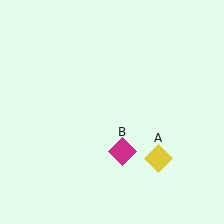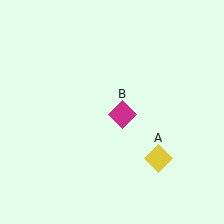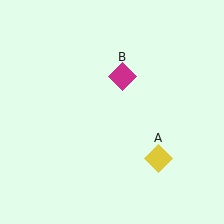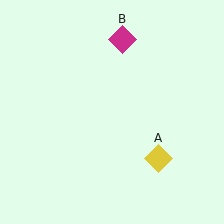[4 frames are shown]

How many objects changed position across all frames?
1 object changed position: magenta diamond (object B).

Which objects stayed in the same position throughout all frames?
Yellow diamond (object A) remained stationary.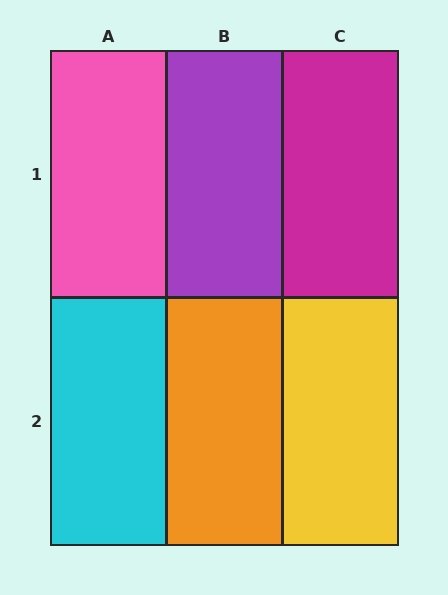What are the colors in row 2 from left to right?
Cyan, orange, yellow.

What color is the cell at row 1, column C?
Magenta.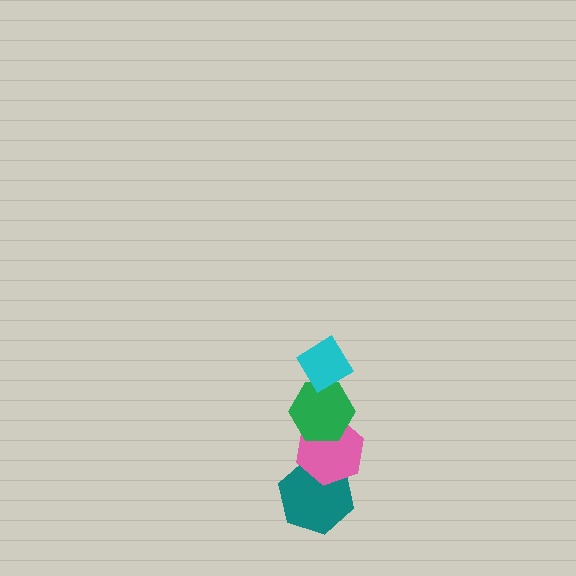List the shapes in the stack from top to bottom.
From top to bottom: the cyan diamond, the green hexagon, the pink hexagon, the teal hexagon.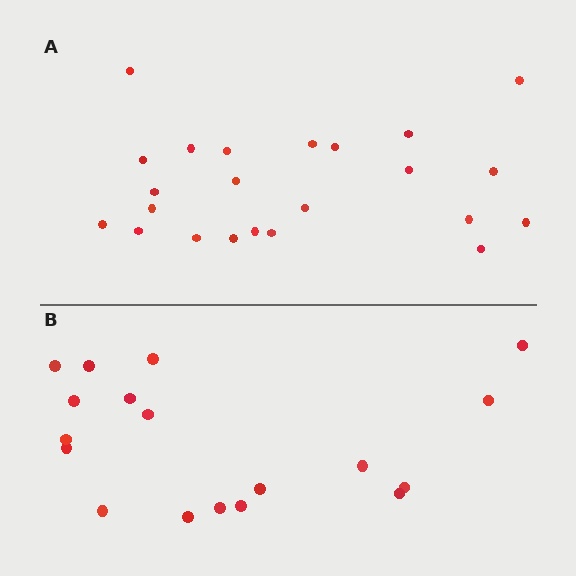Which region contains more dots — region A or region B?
Region A (the top region) has more dots.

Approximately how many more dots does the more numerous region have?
Region A has about 5 more dots than region B.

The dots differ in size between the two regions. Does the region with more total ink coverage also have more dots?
No. Region B has more total ink coverage because its dots are larger, but region A actually contains more individual dots. Total area can be misleading — the number of items is what matters here.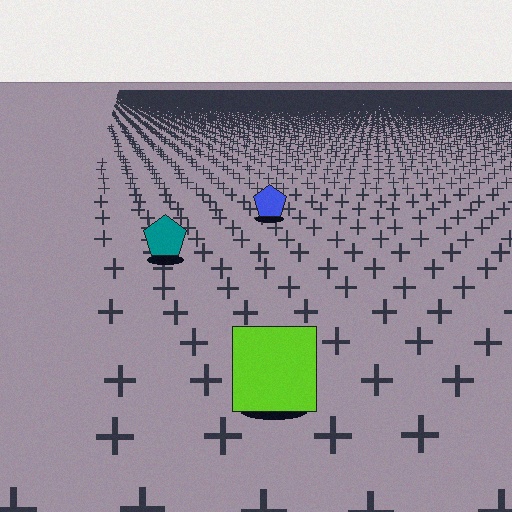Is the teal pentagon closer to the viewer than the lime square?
No. The lime square is closer — you can tell from the texture gradient: the ground texture is coarser near it.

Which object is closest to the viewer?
The lime square is closest. The texture marks near it are larger and more spread out.